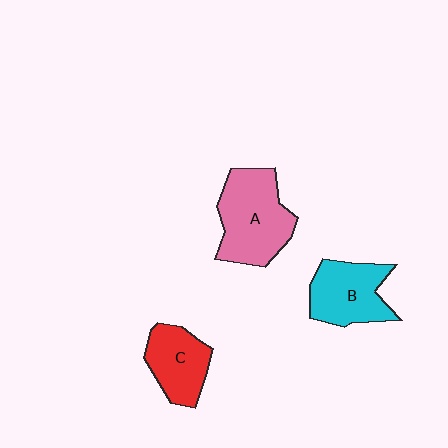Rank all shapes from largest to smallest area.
From largest to smallest: A (pink), B (cyan), C (red).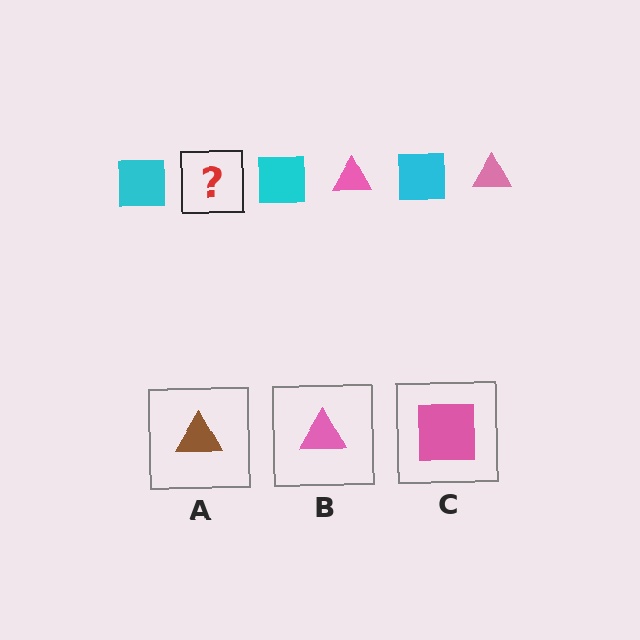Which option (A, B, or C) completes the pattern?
B.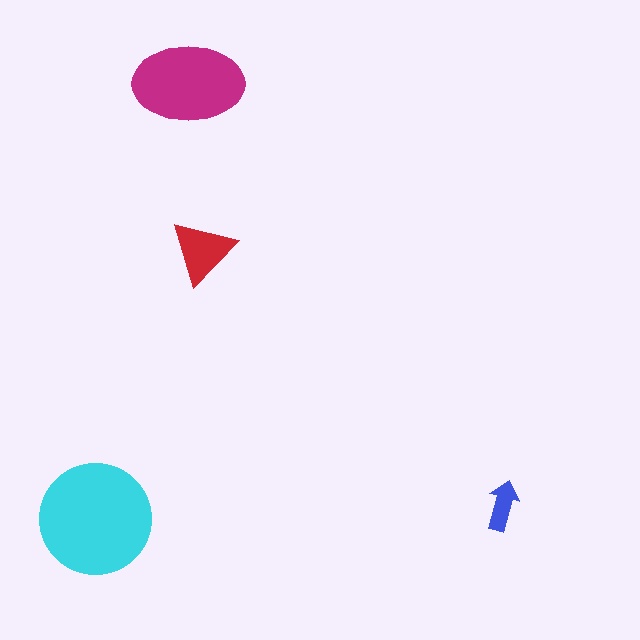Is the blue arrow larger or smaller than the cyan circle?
Smaller.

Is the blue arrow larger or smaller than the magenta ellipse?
Smaller.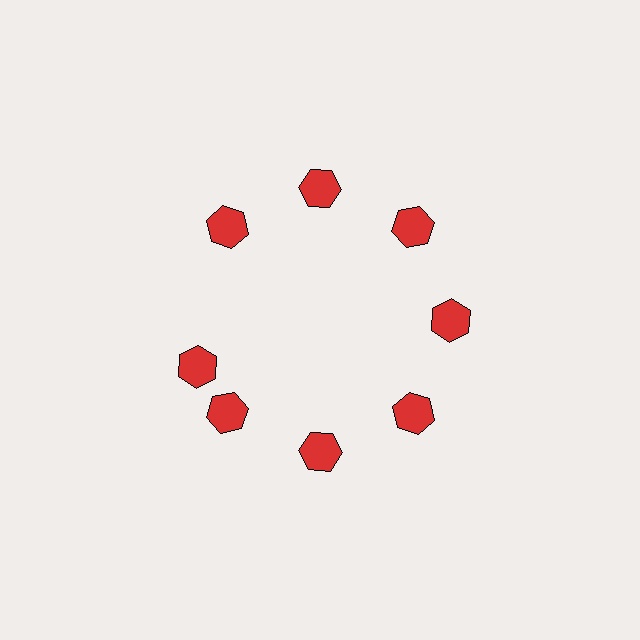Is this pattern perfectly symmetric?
No. The 8 red hexagons are arranged in a ring, but one element near the 9 o'clock position is rotated out of alignment along the ring, breaking the 8-fold rotational symmetry.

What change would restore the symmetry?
The symmetry would be restored by rotating it back into even spacing with its neighbors so that all 8 hexagons sit at equal angles and equal distance from the center.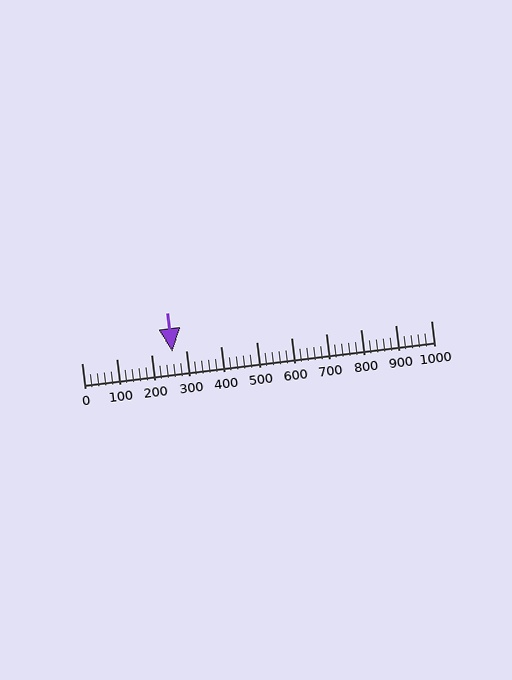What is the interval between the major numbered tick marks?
The major tick marks are spaced 100 units apart.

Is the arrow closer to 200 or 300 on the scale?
The arrow is closer to 300.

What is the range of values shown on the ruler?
The ruler shows values from 0 to 1000.